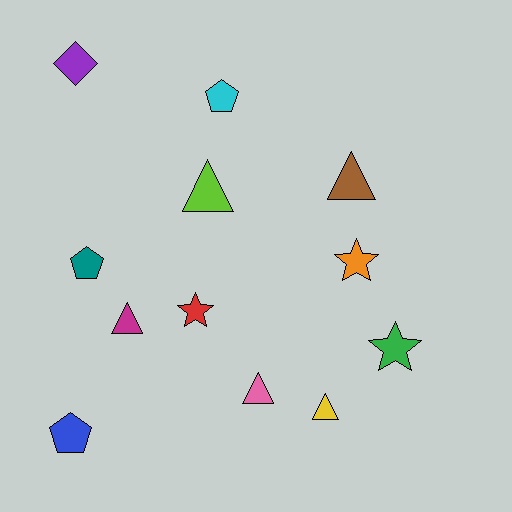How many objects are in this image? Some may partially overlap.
There are 12 objects.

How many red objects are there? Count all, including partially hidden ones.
There is 1 red object.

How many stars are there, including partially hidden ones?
There are 3 stars.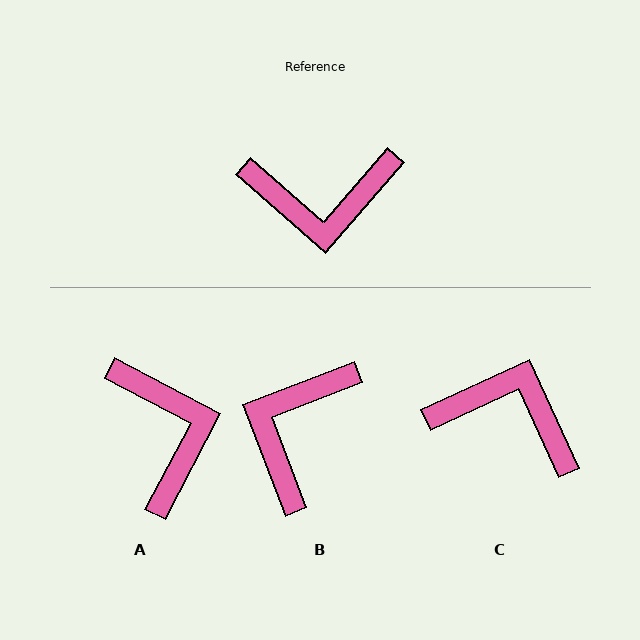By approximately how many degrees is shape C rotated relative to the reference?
Approximately 156 degrees counter-clockwise.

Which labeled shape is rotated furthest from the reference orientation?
C, about 156 degrees away.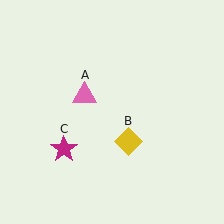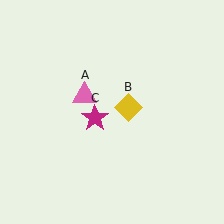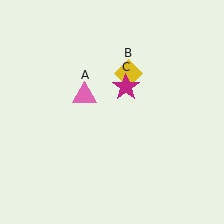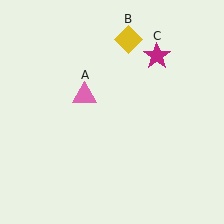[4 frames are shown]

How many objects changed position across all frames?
2 objects changed position: yellow diamond (object B), magenta star (object C).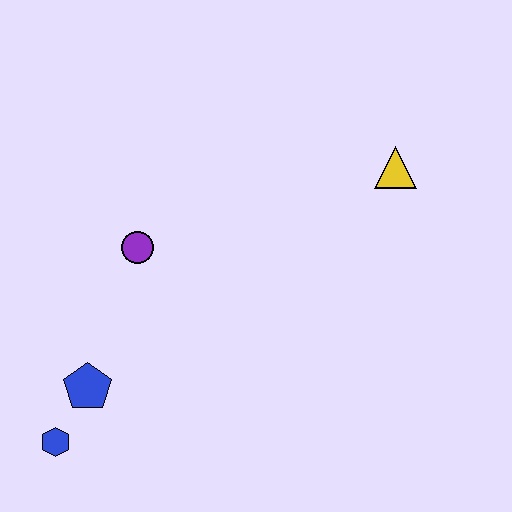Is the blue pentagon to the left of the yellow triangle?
Yes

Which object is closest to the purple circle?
The blue pentagon is closest to the purple circle.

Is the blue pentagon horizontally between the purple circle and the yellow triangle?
No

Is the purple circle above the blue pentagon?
Yes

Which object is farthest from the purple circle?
The yellow triangle is farthest from the purple circle.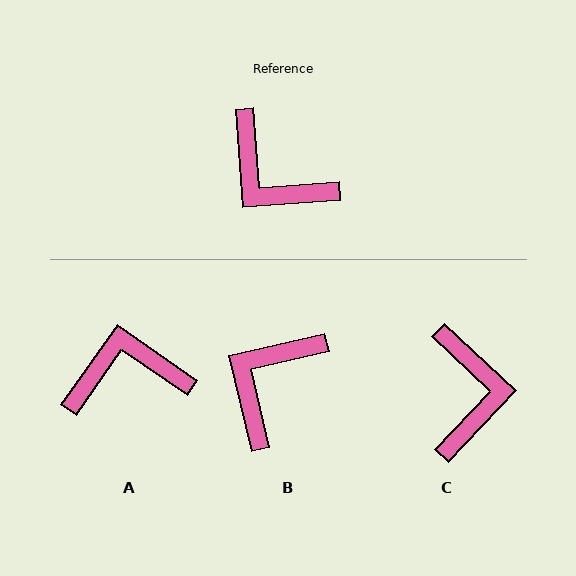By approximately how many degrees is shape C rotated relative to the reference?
Approximately 132 degrees counter-clockwise.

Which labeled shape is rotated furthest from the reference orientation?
C, about 132 degrees away.